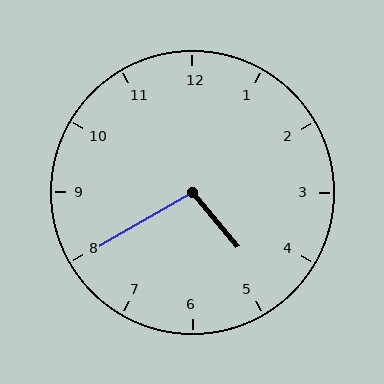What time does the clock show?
4:40.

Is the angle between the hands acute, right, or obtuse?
It is obtuse.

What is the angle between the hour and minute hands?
Approximately 100 degrees.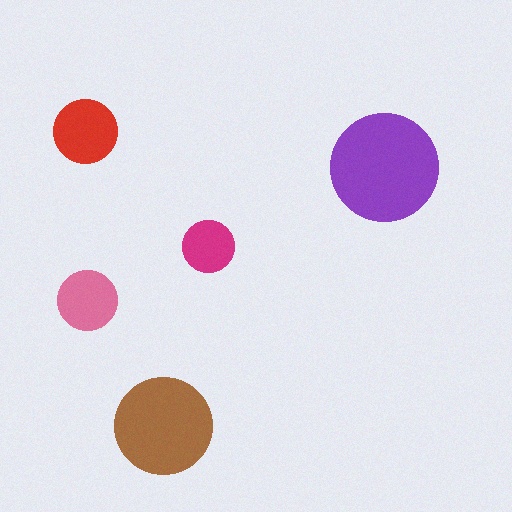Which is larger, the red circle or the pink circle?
The red one.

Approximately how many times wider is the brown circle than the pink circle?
About 1.5 times wider.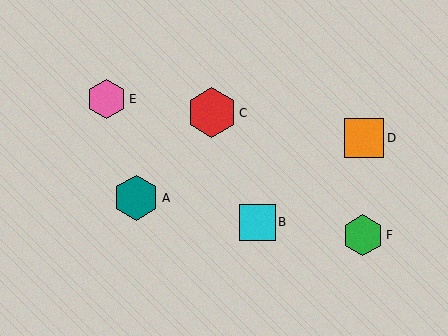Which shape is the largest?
The red hexagon (labeled C) is the largest.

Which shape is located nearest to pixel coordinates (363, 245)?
The green hexagon (labeled F) at (363, 235) is nearest to that location.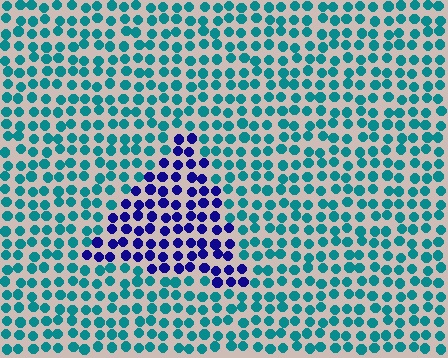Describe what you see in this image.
The image is filled with small teal elements in a uniform arrangement. A triangle-shaped region is visible where the elements are tinted to a slightly different hue, forming a subtle color boundary.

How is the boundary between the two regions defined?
The boundary is defined purely by a slight shift in hue (about 62 degrees). Spacing, size, and orientation are identical on both sides.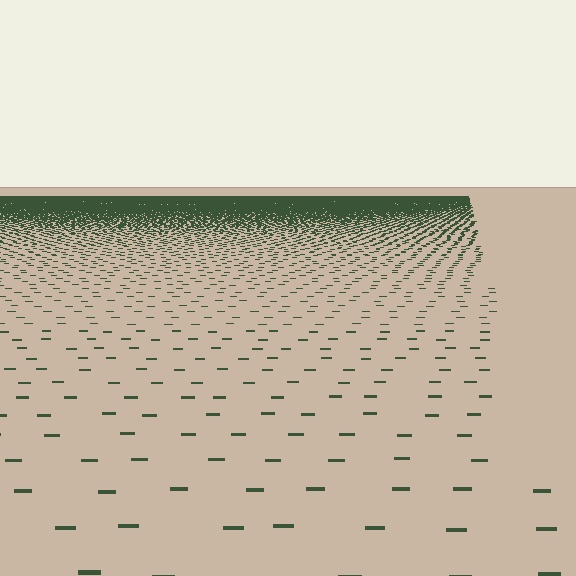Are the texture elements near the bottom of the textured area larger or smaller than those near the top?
Larger. Near the bottom, elements are closer to the viewer and appear at a bigger on-screen size.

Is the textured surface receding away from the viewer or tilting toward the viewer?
The surface is receding away from the viewer. Texture elements get smaller and denser toward the top.